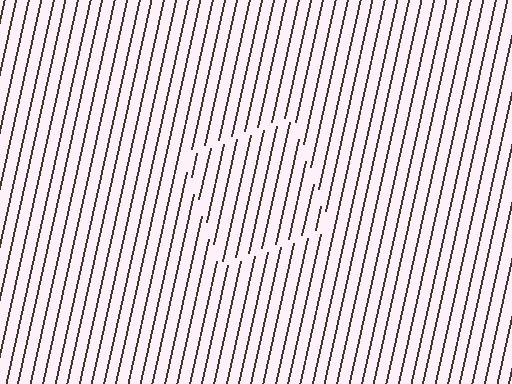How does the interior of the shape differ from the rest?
The interior of the shape contains the same grating, shifted by half a period — the contour is defined by the phase discontinuity where line-ends from the inner and outer gratings abut.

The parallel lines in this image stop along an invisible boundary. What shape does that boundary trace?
An illusory square. The interior of the shape contains the same grating, shifted by half a period — the contour is defined by the phase discontinuity where line-ends from the inner and outer gratings abut.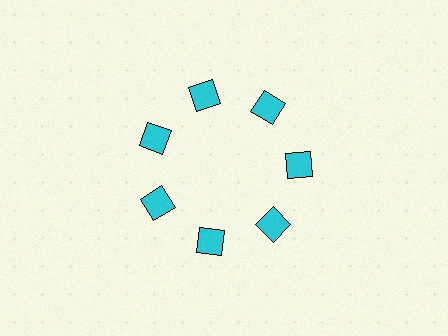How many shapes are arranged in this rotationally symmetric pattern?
There are 7 shapes, arranged in 7 groups of 1.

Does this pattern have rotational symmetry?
Yes, this pattern has 7-fold rotational symmetry. It looks the same after rotating 51 degrees around the center.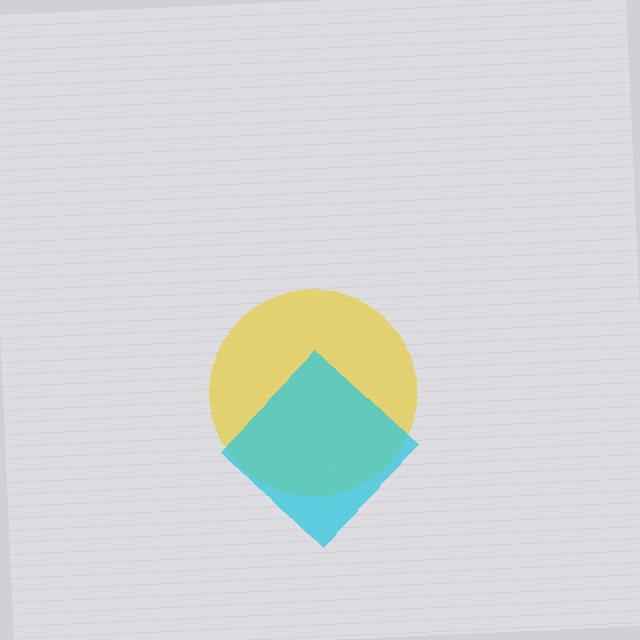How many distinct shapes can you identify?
There are 2 distinct shapes: a yellow circle, a cyan diamond.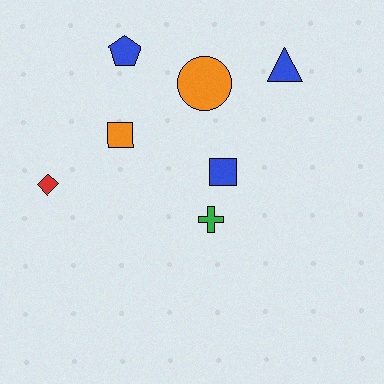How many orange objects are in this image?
There are 2 orange objects.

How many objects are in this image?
There are 7 objects.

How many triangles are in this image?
There is 1 triangle.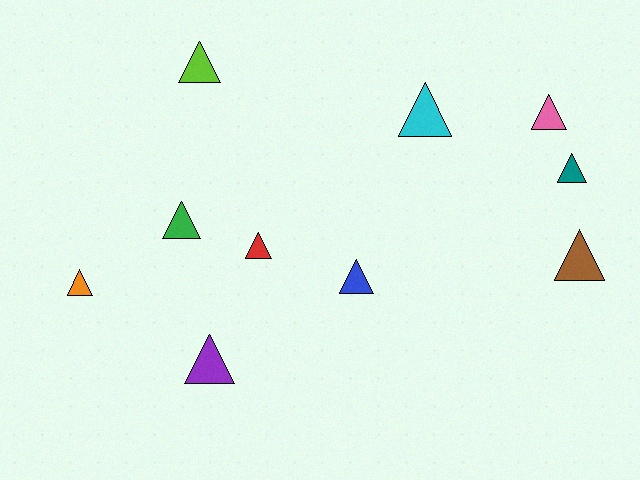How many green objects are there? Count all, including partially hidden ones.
There is 1 green object.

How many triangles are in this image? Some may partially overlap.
There are 10 triangles.